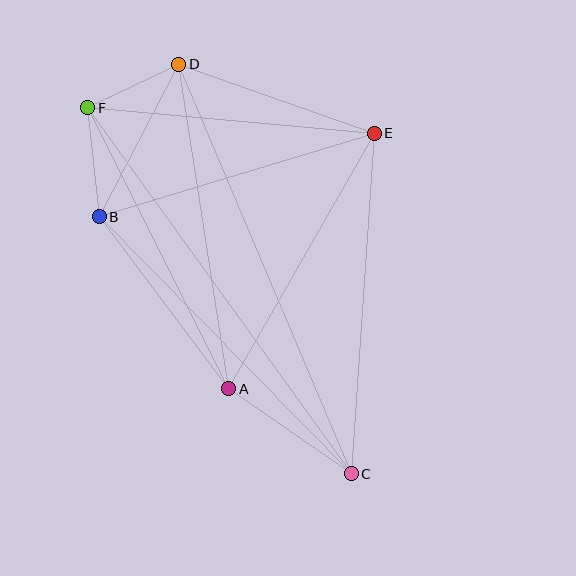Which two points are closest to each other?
Points D and F are closest to each other.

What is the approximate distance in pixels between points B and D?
The distance between B and D is approximately 172 pixels.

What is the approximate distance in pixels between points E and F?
The distance between E and F is approximately 288 pixels.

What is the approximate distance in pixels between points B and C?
The distance between B and C is approximately 360 pixels.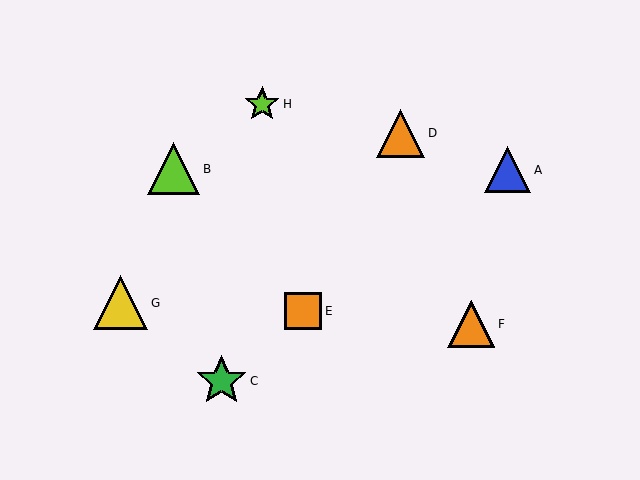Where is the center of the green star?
The center of the green star is at (221, 381).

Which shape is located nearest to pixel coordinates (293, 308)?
The orange square (labeled E) at (303, 311) is nearest to that location.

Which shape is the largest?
The yellow triangle (labeled G) is the largest.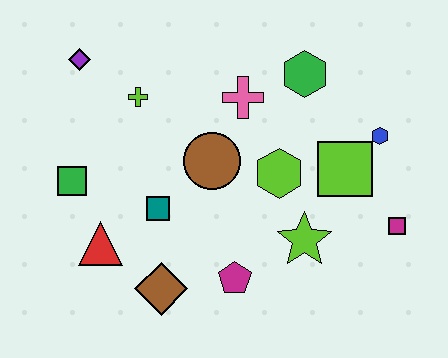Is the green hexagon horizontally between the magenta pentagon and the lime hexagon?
No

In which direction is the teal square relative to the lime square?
The teal square is to the left of the lime square.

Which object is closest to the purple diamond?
The lime cross is closest to the purple diamond.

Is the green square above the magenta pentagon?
Yes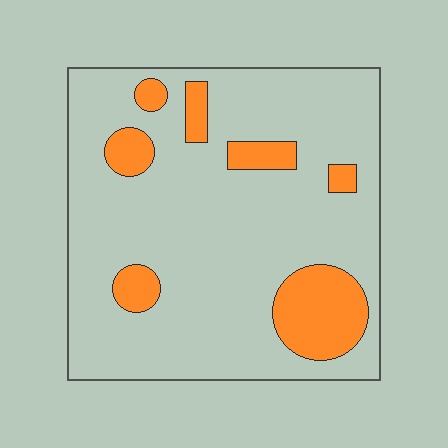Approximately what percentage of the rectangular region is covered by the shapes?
Approximately 15%.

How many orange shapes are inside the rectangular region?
7.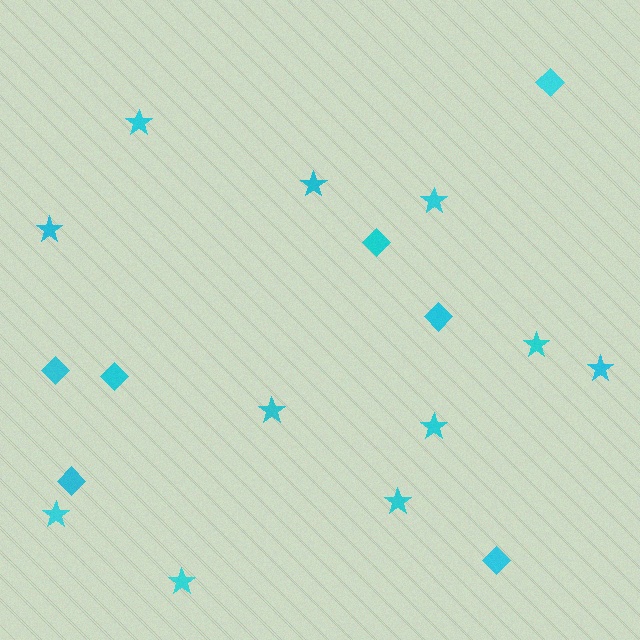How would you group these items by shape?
There are 2 groups: one group of diamonds (7) and one group of stars (11).